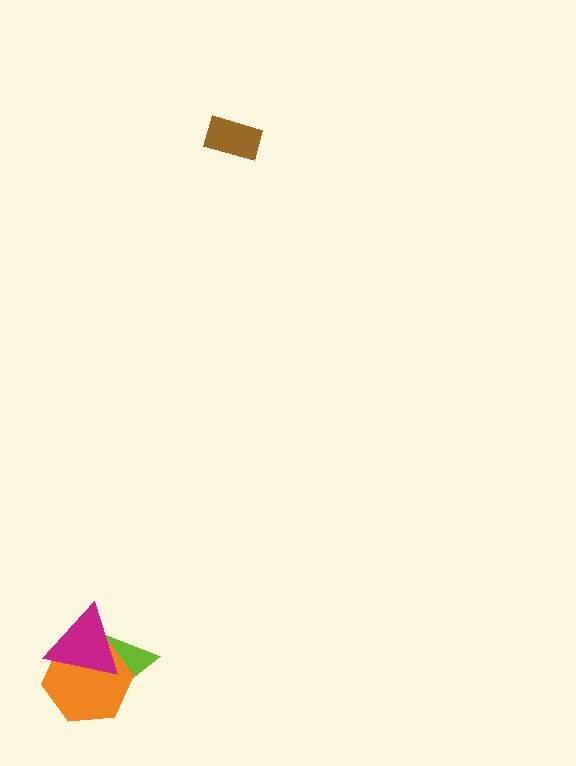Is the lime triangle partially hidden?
Yes, it is partially covered by another shape.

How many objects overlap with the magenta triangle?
2 objects overlap with the magenta triangle.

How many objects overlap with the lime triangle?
2 objects overlap with the lime triangle.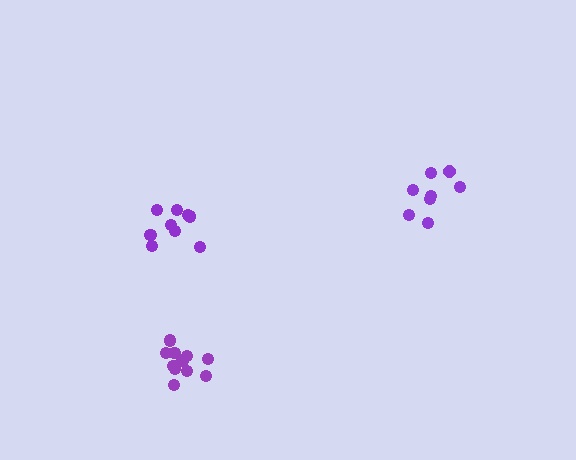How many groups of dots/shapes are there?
There are 3 groups.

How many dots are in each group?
Group 1: 9 dots, Group 2: 8 dots, Group 3: 11 dots (28 total).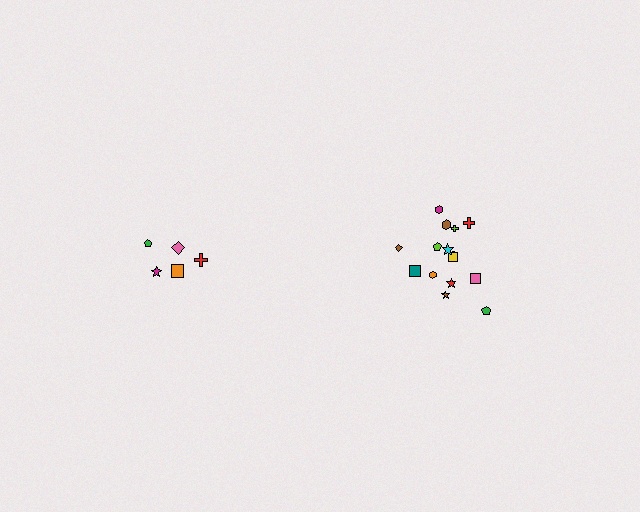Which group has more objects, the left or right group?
The right group.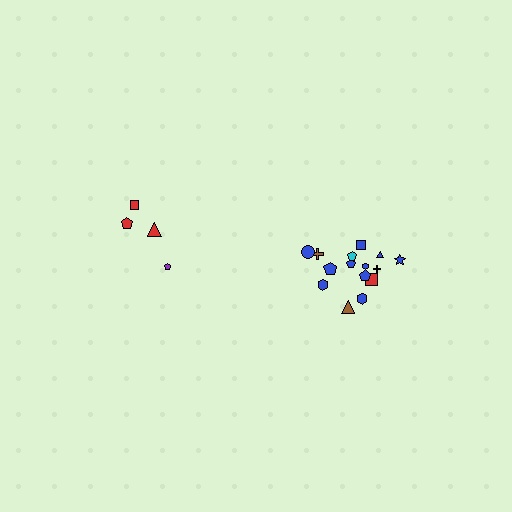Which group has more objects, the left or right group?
The right group.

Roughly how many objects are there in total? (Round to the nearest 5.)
Roughly 20 objects in total.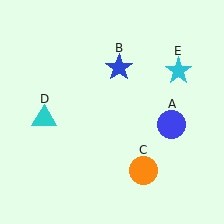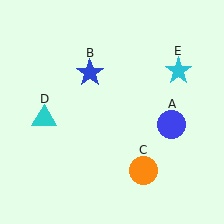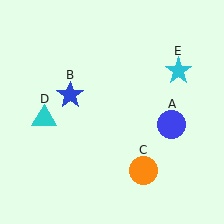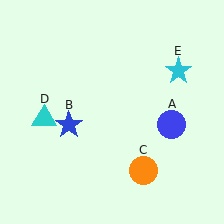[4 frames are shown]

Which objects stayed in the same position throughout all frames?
Blue circle (object A) and orange circle (object C) and cyan triangle (object D) and cyan star (object E) remained stationary.